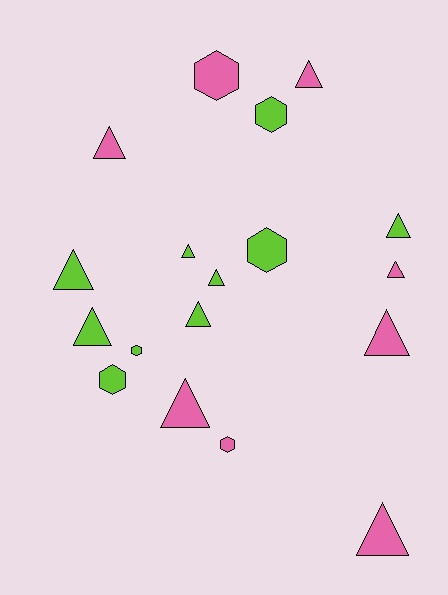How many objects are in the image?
There are 18 objects.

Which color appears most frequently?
Lime, with 10 objects.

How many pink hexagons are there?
There are 2 pink hexagons.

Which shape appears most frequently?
Triangle, with 12 objects.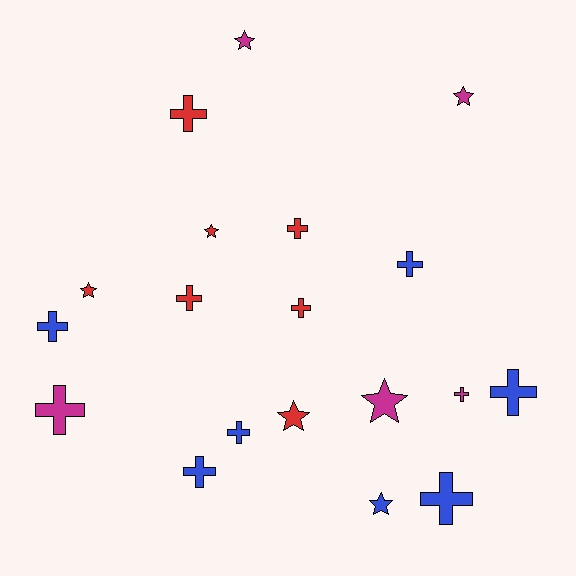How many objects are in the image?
There are 19 objects.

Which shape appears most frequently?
Cross, with 12 objects.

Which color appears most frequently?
Blue, with 7 objects.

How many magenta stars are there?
There are 3 magenta stars.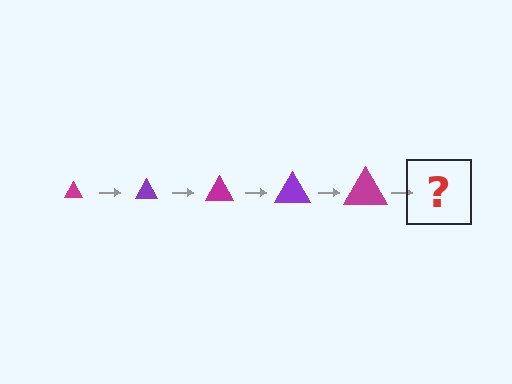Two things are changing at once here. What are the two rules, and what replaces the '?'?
The two rules are that the triangle grows larger each step and the color cycles through magenta and purple. The '?' should be a purple triangle, larger than the previous one.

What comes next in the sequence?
The next element should be a purple triangle, larger than the previous one.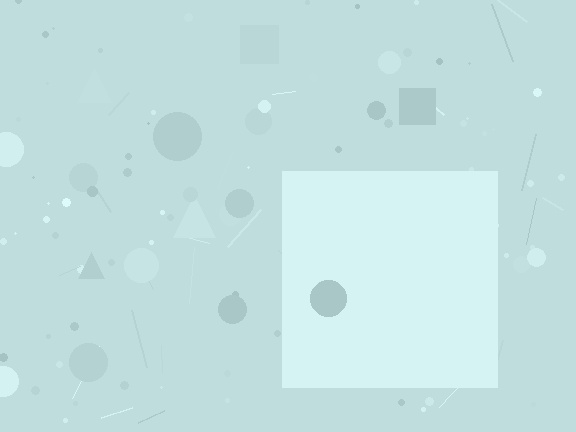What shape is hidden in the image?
A square is hidden in the image.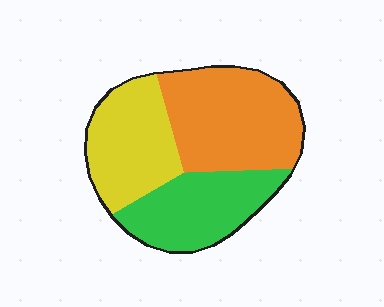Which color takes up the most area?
Orange, at roughly 40%.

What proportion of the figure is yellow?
Yellow covers around 30% of the figure.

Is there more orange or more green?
Orange.